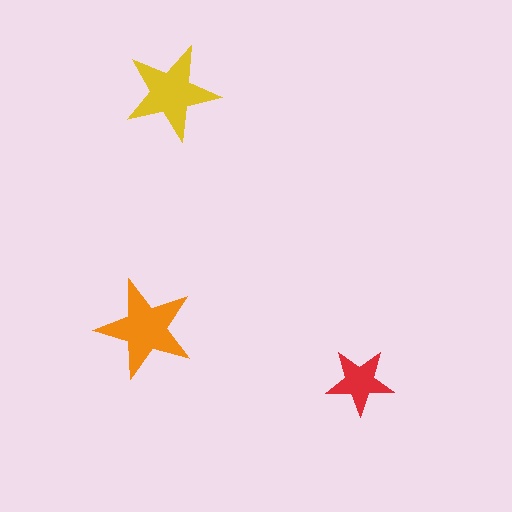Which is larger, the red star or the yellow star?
The yellow one.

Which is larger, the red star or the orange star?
The orange one.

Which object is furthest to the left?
The orange star is leftmost.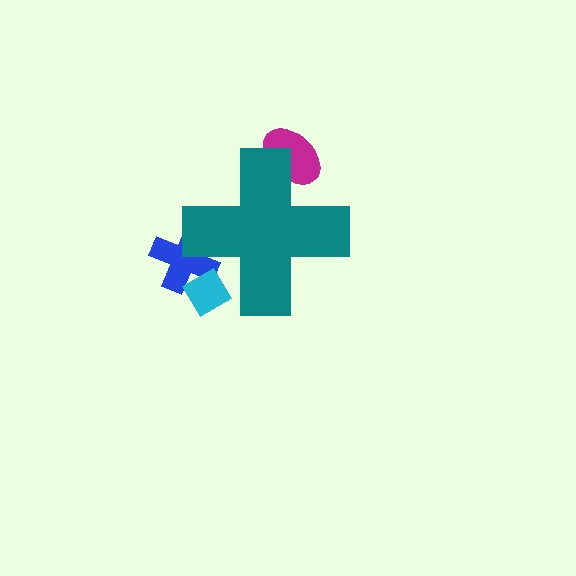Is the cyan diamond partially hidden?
Yes, the cyan diamond is partially hidden behind the teal cross.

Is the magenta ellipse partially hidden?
Yes, the magenta ellipse is partially hidden behind the teal cross.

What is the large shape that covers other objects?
A teal cross.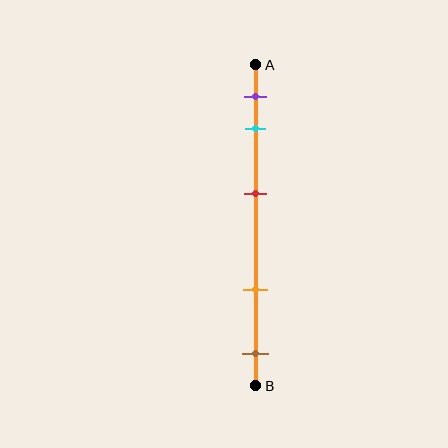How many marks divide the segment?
There are 5 marks dividing the segment.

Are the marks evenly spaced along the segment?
No, the marks are not evenly spaced.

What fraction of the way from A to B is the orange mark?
The orange mark is approximately 70% (0.7) of the way from A to B.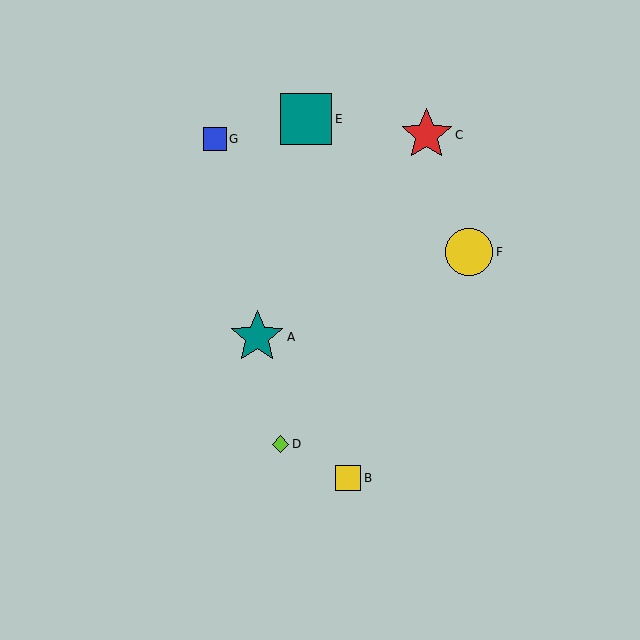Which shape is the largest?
The teal star (labeled A) is the largest.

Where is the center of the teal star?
The center of the teal star is at (257, 337).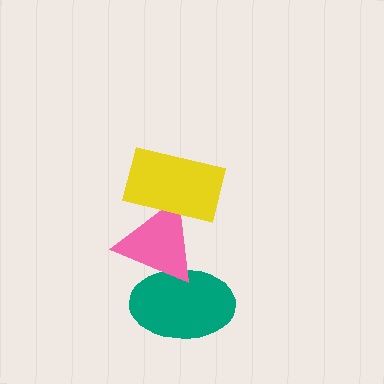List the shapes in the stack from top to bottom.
From top to bottom: the yellow rectangle, the pink triangle, the teal ellipse.